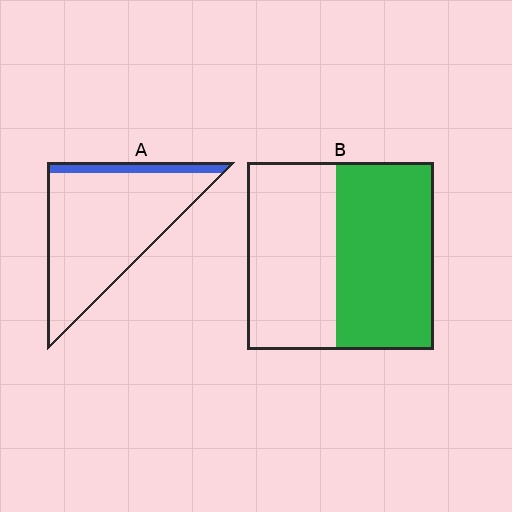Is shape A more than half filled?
No.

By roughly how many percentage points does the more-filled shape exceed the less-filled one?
By roughly 40 percentage points (B over A).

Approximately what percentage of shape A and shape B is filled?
A is approximately 10% and B is approximately 50%.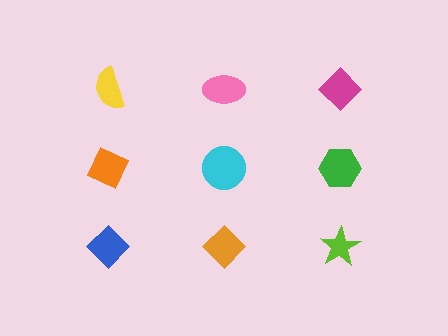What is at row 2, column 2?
A cyan circle.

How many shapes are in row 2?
3 shapes.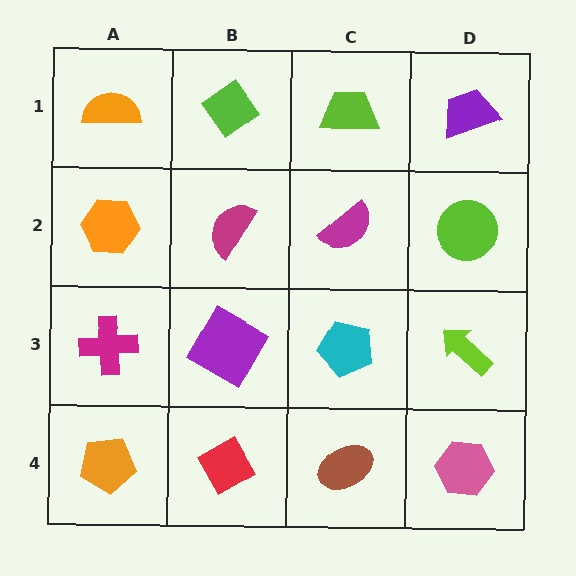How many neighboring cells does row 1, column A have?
2.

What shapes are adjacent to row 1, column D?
A lime circle (row 2, column D), a lime trapezoid (row 1, column C).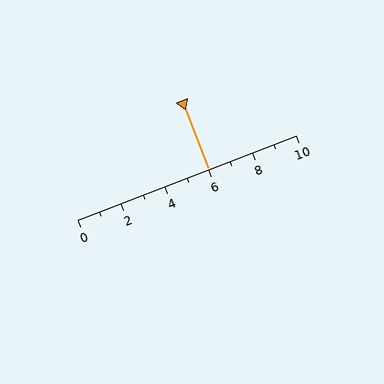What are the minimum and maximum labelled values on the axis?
The axis runs from 0 to 10.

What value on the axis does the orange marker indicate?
The marker indicates approximately 6.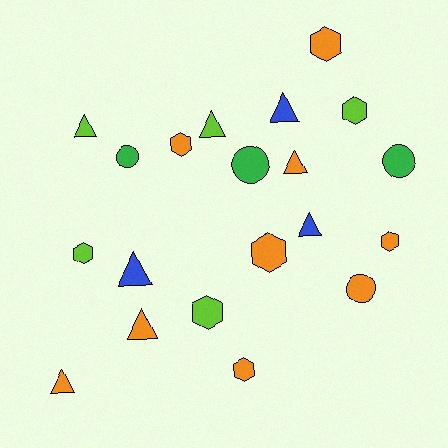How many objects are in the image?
There are 20 objects.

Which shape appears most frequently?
Hexagon, with 8 objects.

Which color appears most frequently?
Orange, with 9 objects.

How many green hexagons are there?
There are no green hexagons.